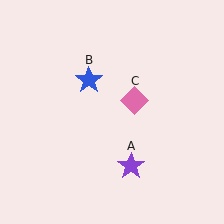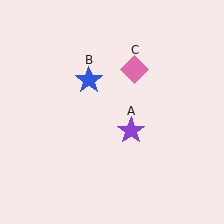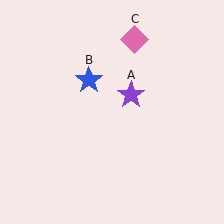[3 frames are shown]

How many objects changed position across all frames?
2 objects changed position: purple star (object A), pink diamond (object C).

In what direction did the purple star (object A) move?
The purple star (object A) moved up.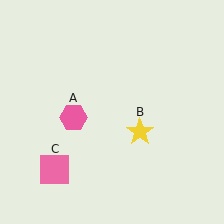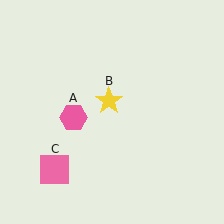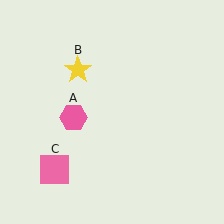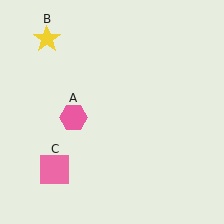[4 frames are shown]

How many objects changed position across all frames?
1 object changed position: yellow star (object B).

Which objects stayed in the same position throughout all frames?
Pink hexagon (object A) and pink square (object C) remained stationary.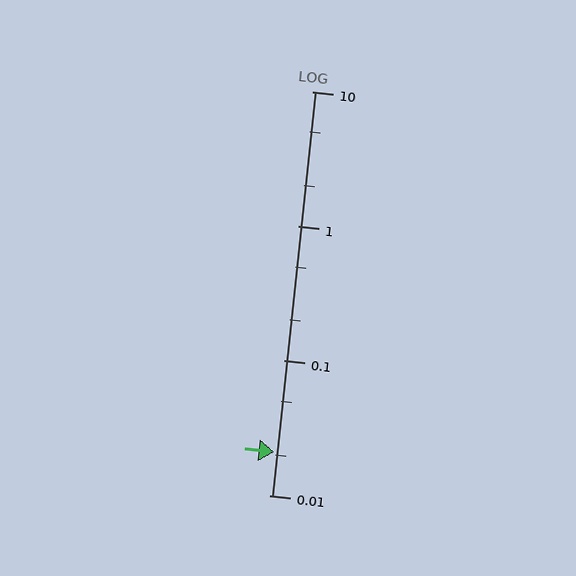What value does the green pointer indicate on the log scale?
The pointer indicates approximately 0.021.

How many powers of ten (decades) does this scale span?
The scale spans 3 decades, from 0.01 to 10.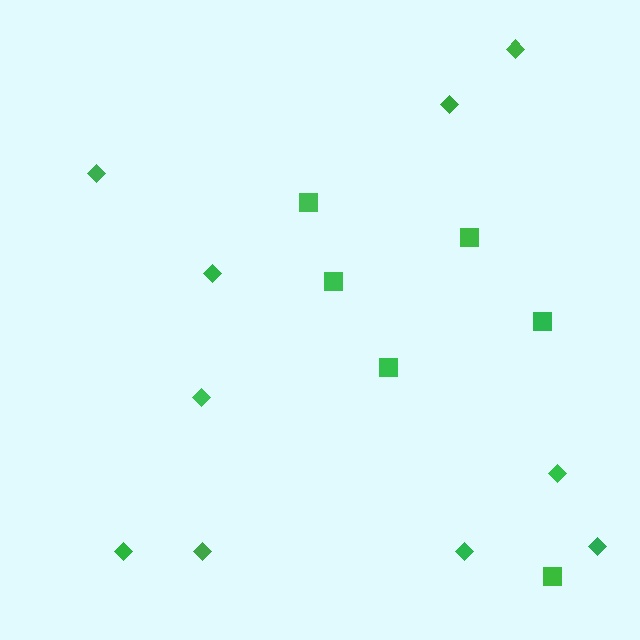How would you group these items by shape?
There are 2 groups: one group of squares (6) and one group of diamonds (10).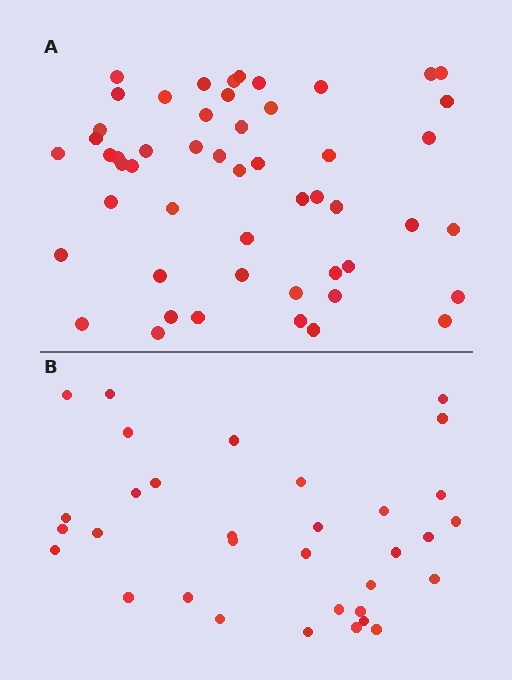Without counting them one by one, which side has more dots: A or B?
Region A (the top region) has more dots.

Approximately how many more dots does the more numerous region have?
Region A has approximately 20 more dots than region B.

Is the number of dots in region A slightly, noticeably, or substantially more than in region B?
Region A has substantially more. The ratio is roughly 1.6 to 1.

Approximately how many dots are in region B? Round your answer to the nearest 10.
About 30 dots. (The exact count is 33, which rounds to 30.)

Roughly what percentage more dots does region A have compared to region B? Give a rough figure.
About 60% more.